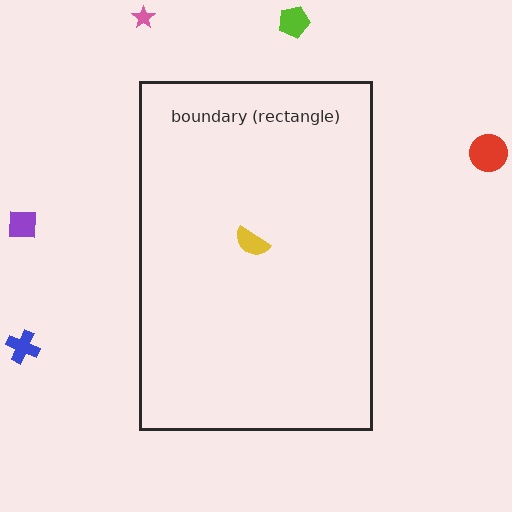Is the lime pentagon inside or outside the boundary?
Outside.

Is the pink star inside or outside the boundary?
Outside.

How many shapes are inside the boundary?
1 inside, 5 outside.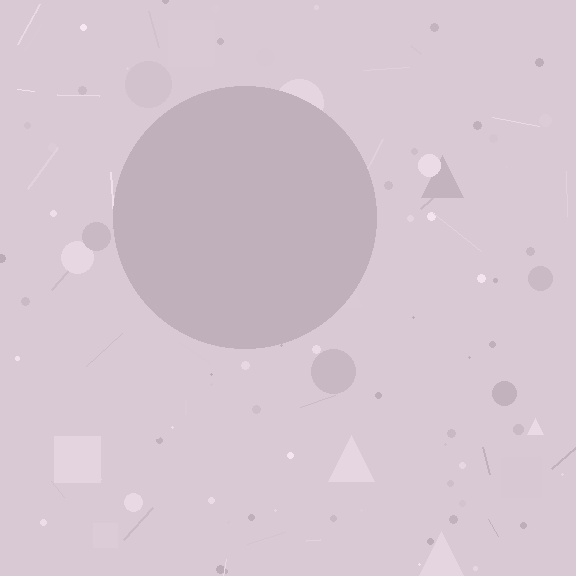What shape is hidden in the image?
A circle is hidden in the image.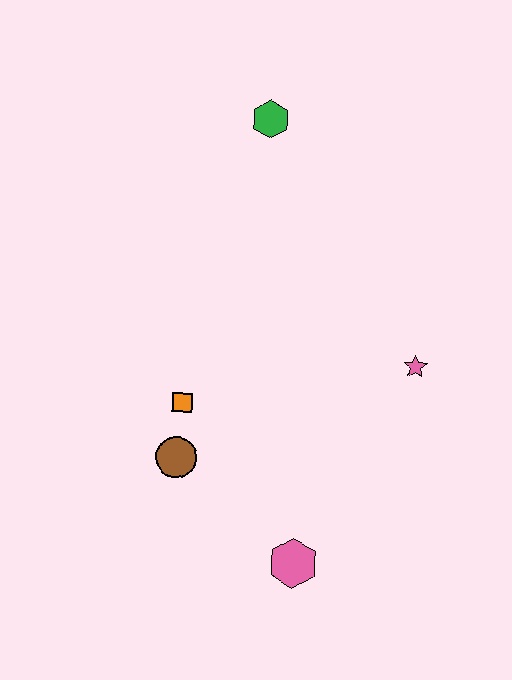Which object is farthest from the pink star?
The green hexagon is farthest from the pink star.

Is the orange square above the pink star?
No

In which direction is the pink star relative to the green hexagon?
The pink star is below the green hexagon.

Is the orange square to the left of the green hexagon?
Yes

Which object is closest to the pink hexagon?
The brown circle is closest to the pink hexagon.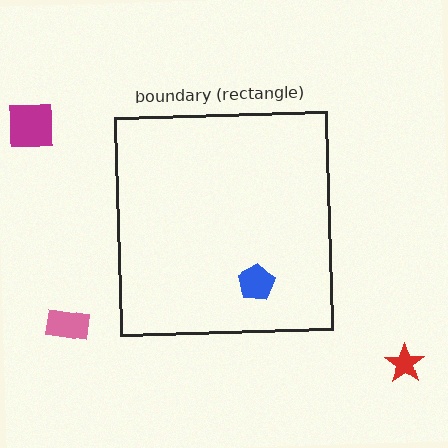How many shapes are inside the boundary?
1 inside, 3 outside.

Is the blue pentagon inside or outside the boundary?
Inside.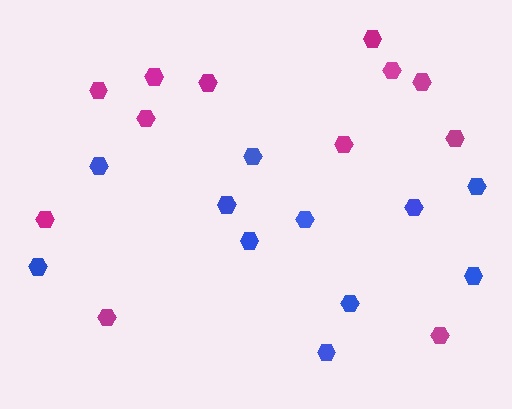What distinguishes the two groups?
There are 2 groups: one group of blue hexagons (11) and one group of magenta hexagons (12).